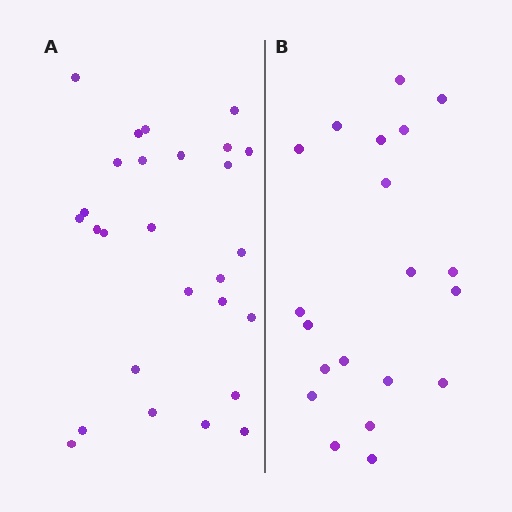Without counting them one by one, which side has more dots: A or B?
Region A (the left region) has more dots.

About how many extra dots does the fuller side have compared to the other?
Region A has roughly 8 or so more dots than region B.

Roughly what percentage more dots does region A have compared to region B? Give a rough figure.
About 35% more.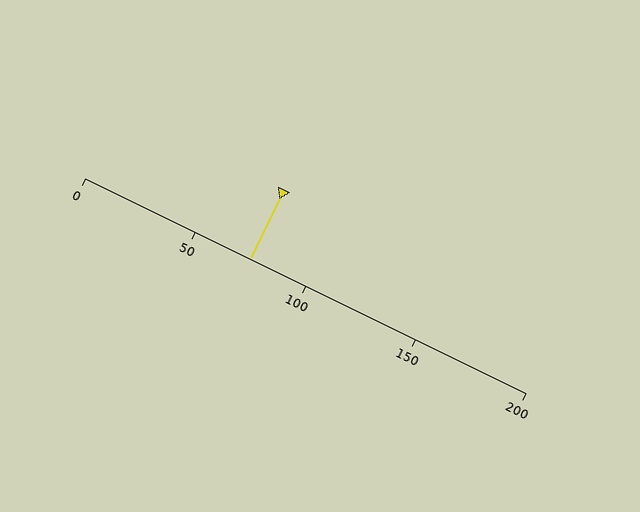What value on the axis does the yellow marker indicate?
The marker indicates approximately 75.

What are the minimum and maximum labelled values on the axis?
The axis runs from 0 to 200.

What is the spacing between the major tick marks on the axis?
The major ticks are spaced 50 apart.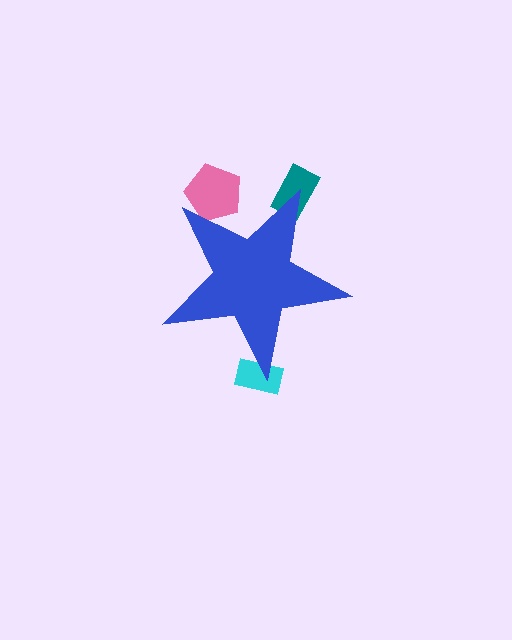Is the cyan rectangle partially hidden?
Yes, the cyan rectangle is partially hidden behind the blue star.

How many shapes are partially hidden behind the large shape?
3 shapes are partially hidden.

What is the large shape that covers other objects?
A blue star.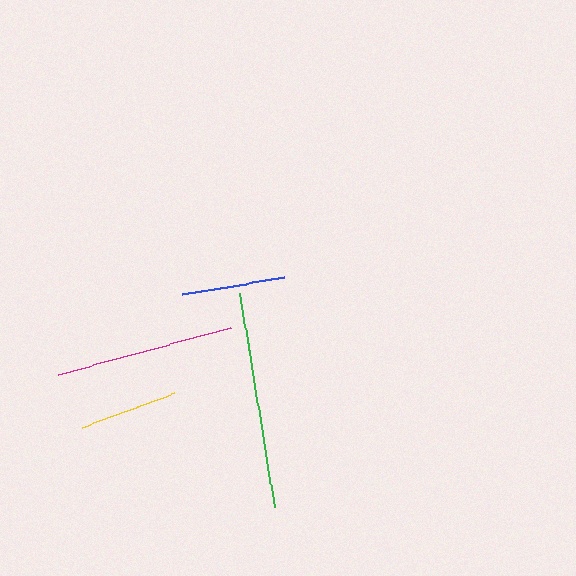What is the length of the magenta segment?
The magenta segment is approximately 179 pixels long.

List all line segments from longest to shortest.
From longest to shortest: green, magenta, blue, yellow.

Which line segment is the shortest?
The yellow line is the shortest at approximately 99 pixels.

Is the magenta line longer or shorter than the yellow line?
The magenta line is longer than the yellow line.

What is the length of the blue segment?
The blue segment is approximately 104 pixels long.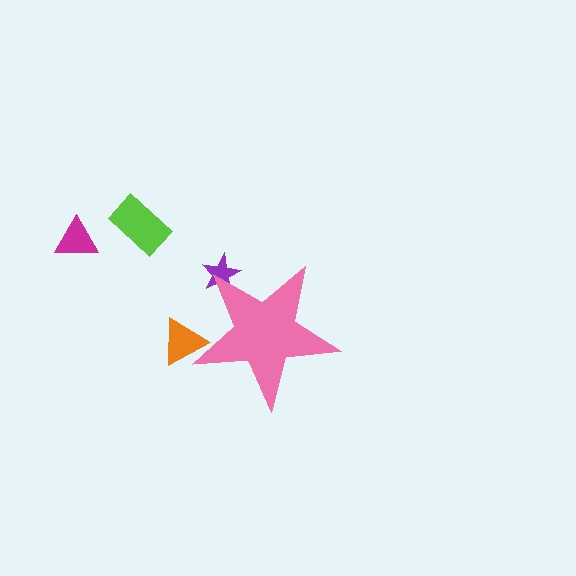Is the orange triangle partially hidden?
Yes, the orange triangle is partially hidden behind the pink star.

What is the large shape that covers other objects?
A pink star.